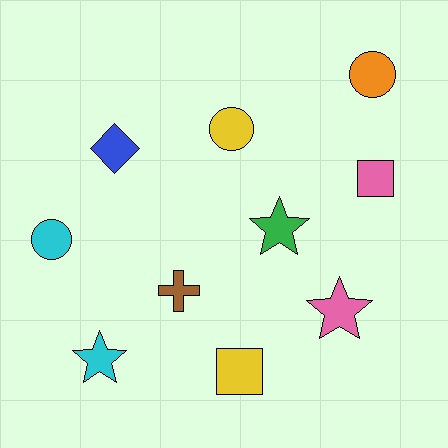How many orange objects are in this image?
There is 1 orange object.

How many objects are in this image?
There are 10 objects.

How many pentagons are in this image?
There are no pentagons.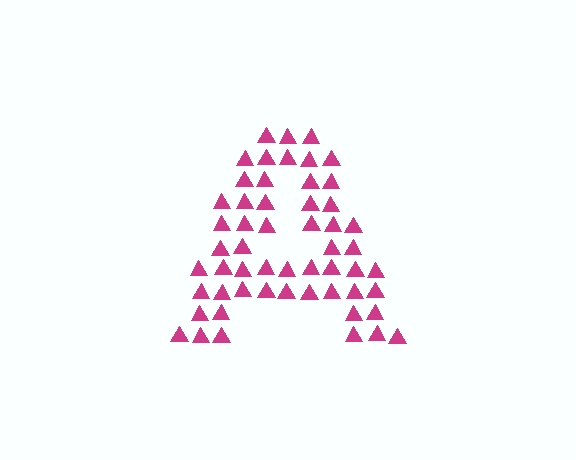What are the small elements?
The small elements are triangles.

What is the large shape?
The large shape is the letter A.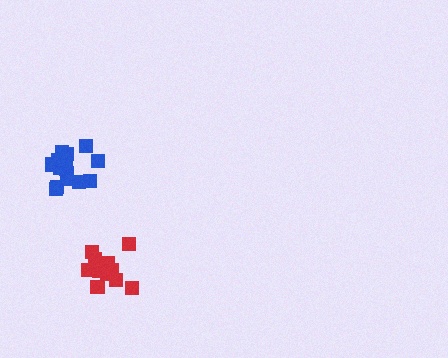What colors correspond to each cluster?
The clusters are colored: red, blue.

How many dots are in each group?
Group 1: 13 dots, Group 2: 17 dots (30 total).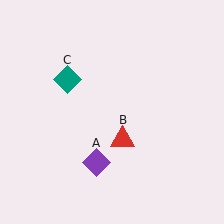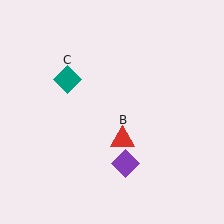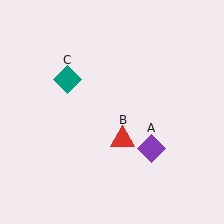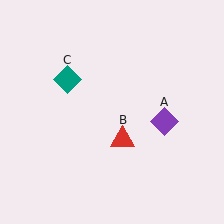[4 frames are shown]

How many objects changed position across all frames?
1 object changed position: purple diamond (object A).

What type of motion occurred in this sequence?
The purple diamond (object A) rotated counterclockwise around the center of the scene.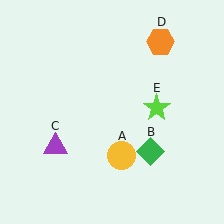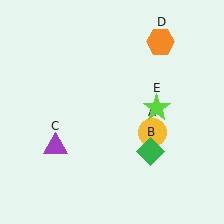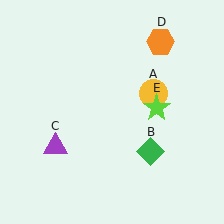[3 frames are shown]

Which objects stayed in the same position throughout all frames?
Green diamond (object B) and purple triangle (object C) and orange hexagon (object D) and lime star (object E) remained stationary.